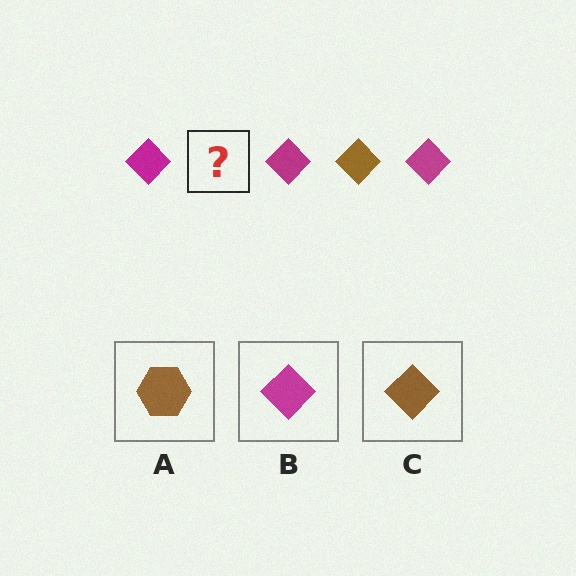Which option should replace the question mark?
Option C.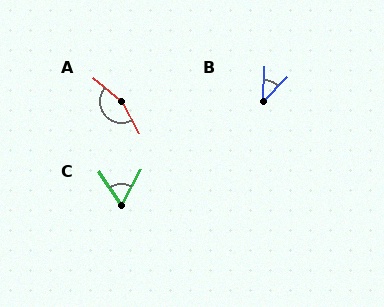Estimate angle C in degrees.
Approximately 62 degrees.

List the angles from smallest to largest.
B (42°), C (62°), A (159°).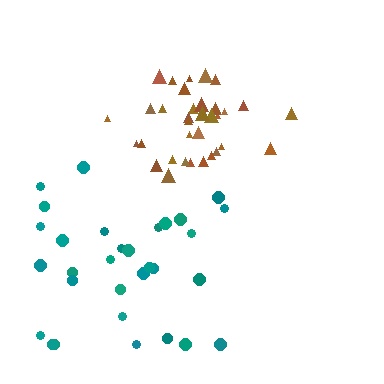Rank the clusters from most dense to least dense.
brown, teal.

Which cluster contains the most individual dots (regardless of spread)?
Brown (34).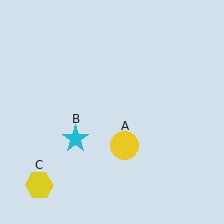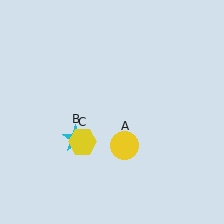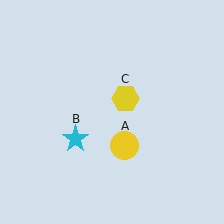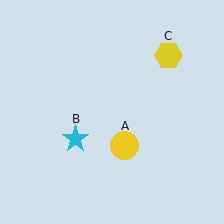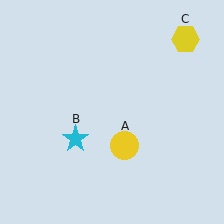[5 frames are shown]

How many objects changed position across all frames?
1 object changed position: yellow hexagon (object C).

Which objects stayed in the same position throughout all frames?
Yellow circle (object A) and cyan star (object B) remained stationary.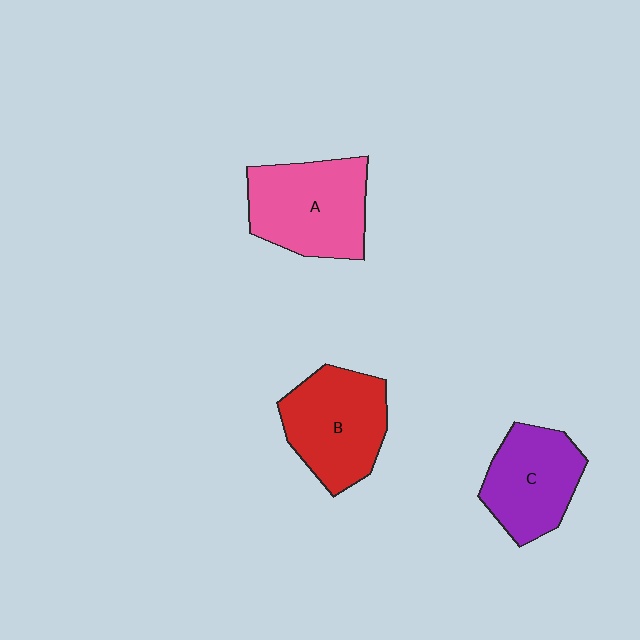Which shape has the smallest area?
Shape C (purple).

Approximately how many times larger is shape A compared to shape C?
Approximately 1.2 times.